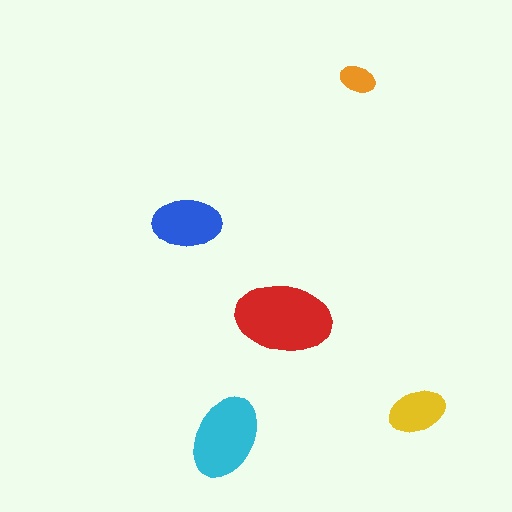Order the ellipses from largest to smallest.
the red one, the cyan one, the blue one, the yellow one, the orange one.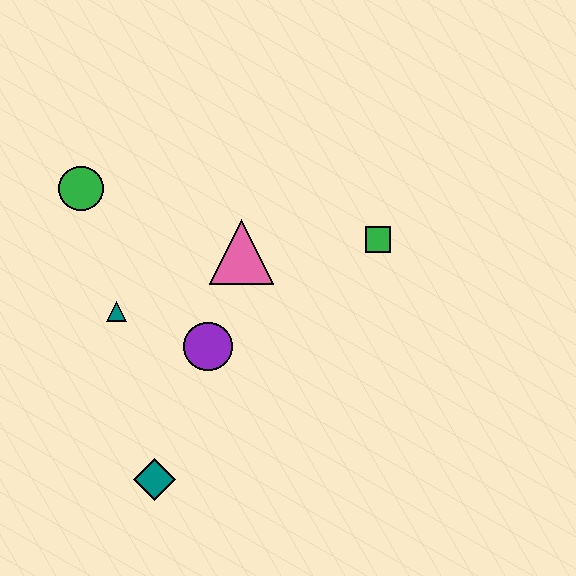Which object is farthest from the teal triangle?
The green square is farthest from the teal triangle.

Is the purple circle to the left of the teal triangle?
No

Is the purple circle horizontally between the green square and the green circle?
Yes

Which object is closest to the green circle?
The teal triangle is closest to the green circle.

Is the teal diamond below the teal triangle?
Yes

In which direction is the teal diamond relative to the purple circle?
The teal diamond is below the purple circle.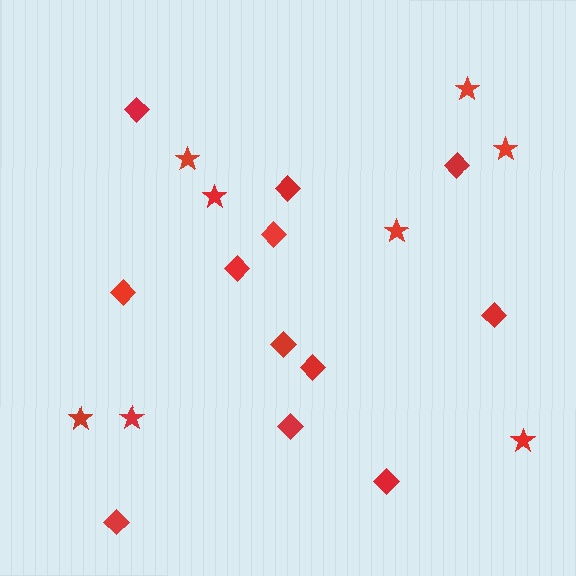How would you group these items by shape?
There are 2 groups: one group of stars (8) and one group of diamonds (12).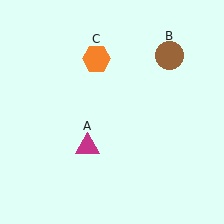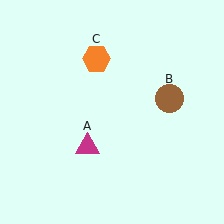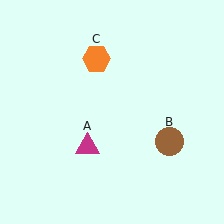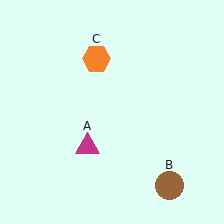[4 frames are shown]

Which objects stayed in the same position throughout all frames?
Magenta triangle (object A) and orange hexagon (object C) remained stationary.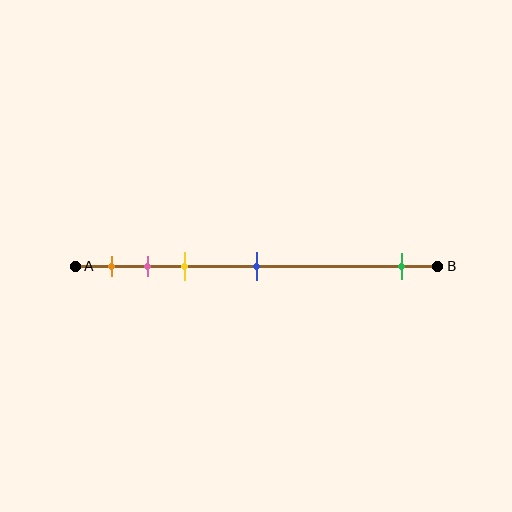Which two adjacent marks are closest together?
The pink and yellow marks are the closest adjacent pair.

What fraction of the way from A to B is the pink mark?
The pink mark is approximately 20% (0.2) of the way from A to B.